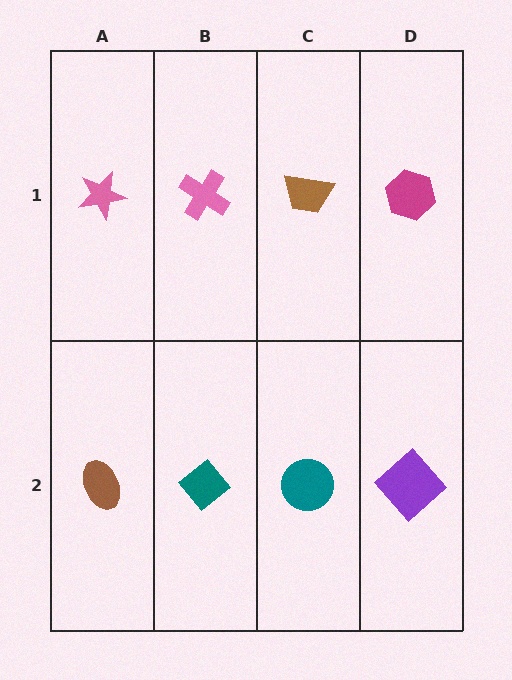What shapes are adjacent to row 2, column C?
A brown trapezoid (row 1, column C), a teal diamond (row 2, column B), a purple diamond (row 2, column D).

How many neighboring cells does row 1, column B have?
3.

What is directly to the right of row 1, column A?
A pink cross.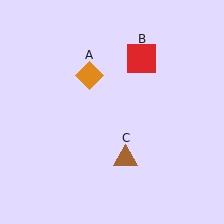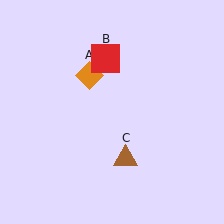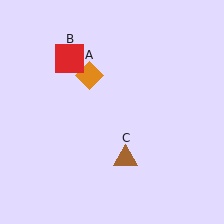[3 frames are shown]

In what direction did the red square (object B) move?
The red square (object B) moved left.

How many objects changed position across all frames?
1 object changed position: red square (object B).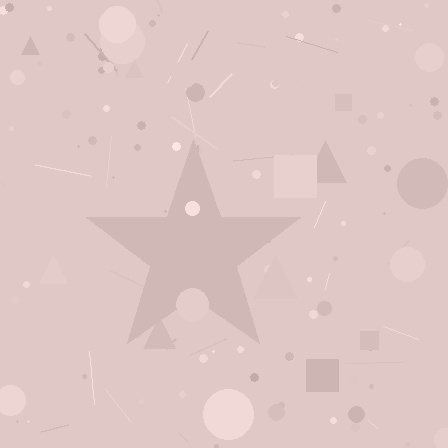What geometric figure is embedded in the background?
A star is embedded in the background.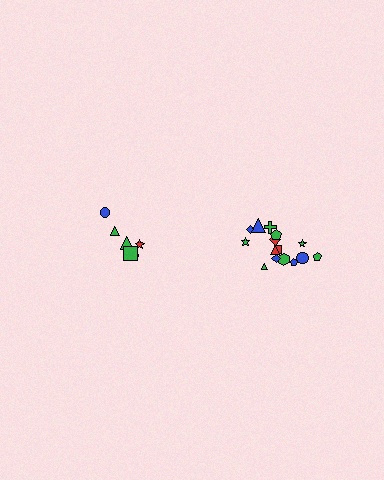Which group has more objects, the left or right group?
The right group.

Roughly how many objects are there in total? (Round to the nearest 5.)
Roughly 20 objects in total.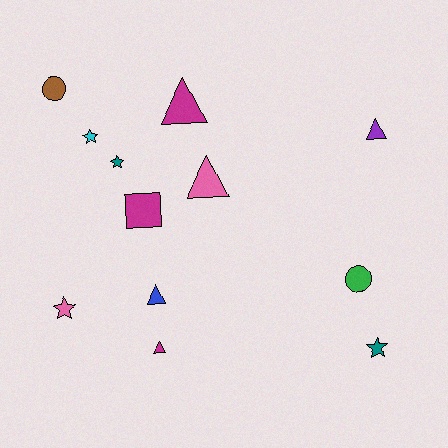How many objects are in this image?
There are 12 objects.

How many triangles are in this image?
There are 5 triangles.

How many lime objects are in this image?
There are no lime objects.